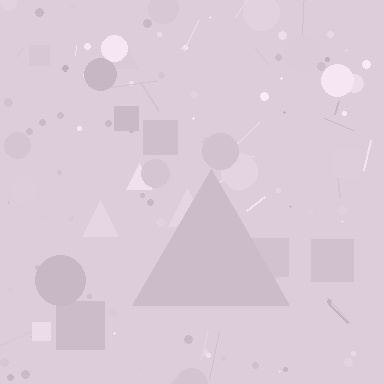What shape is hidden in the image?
A triangle is hidden in the image.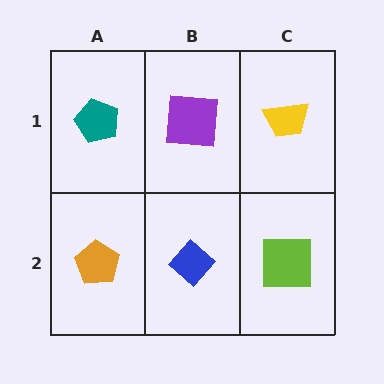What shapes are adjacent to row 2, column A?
A teal pentagon (row 1, column A), a blue diamond (row 2, column B).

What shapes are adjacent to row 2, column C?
A yellow trapezoid (row 1, column C), a blue diamond (row 2, column B).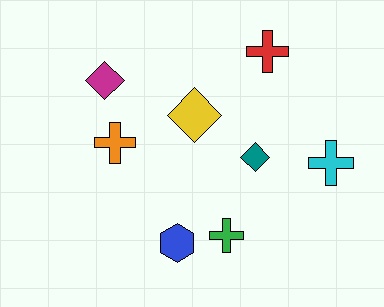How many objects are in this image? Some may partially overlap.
There are 8 objects.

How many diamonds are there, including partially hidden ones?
There are 3 diamonds.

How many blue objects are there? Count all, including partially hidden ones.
There is 1 blue object.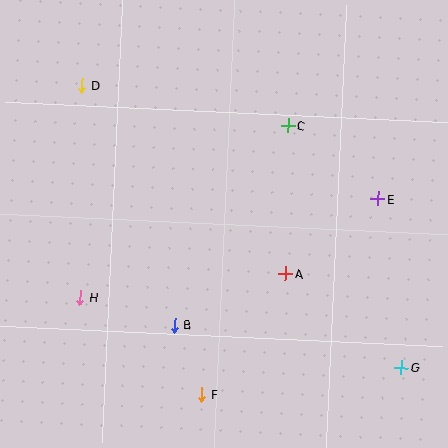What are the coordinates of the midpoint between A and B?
The midpoint between A and B is at (230, 299).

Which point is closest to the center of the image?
Point A at (286, 274) is closest to the center.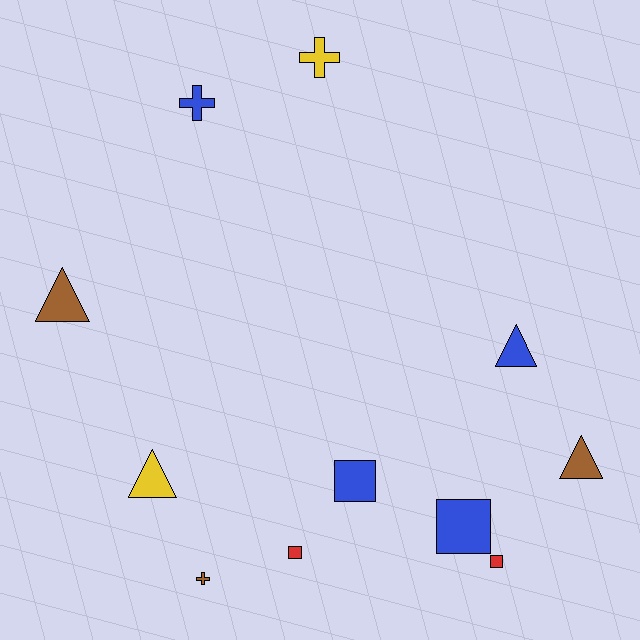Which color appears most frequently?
Blue, with 4 objects.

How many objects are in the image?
There are 11 objects.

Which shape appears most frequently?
Square, with 4 objects.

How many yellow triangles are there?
There is 1 yellow triangle.